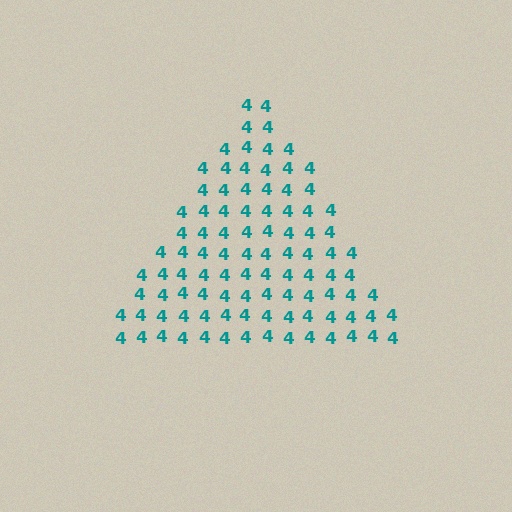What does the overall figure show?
The overall figure shows a triangle.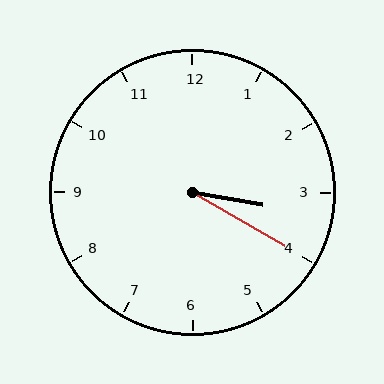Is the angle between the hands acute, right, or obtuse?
It is acute.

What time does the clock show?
3:20.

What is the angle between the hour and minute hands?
Approximately 20 degrees.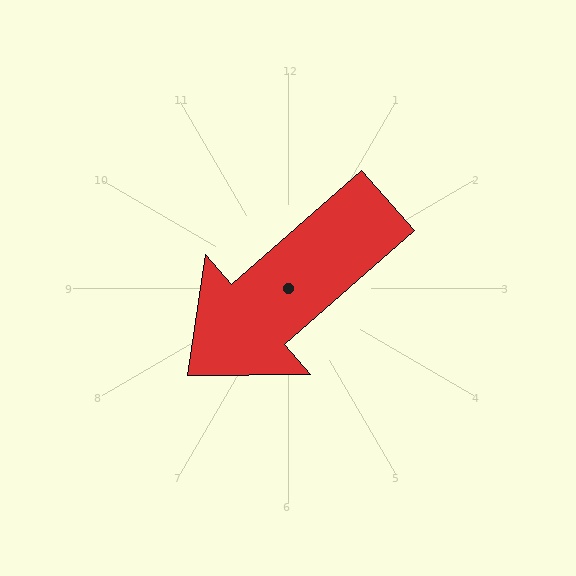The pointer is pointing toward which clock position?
Roughly 8 o'clock.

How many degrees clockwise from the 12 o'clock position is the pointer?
Approximately 229 degrees.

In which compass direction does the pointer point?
Southwest.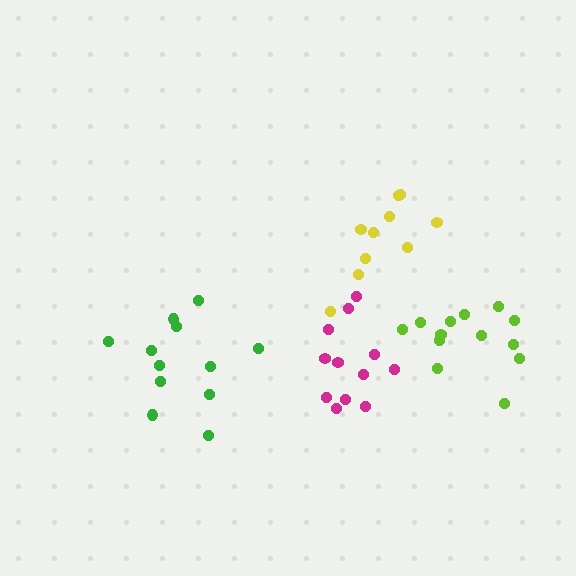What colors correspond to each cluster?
The clusters are colored: lime, yellow, green, magenta.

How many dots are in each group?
Group 1: 13 dots, Group 2: 10 dots, Group 3: 12 dots, Group 4: 12 dots (47 total).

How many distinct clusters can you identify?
There are 4 distinct clusters.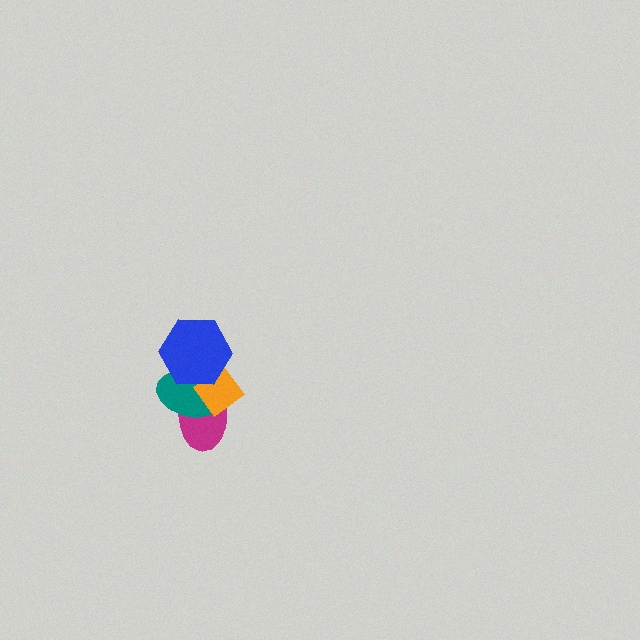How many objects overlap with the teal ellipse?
3 objects overlap with the teal ellipse.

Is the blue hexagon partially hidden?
No, no other shape covers it.